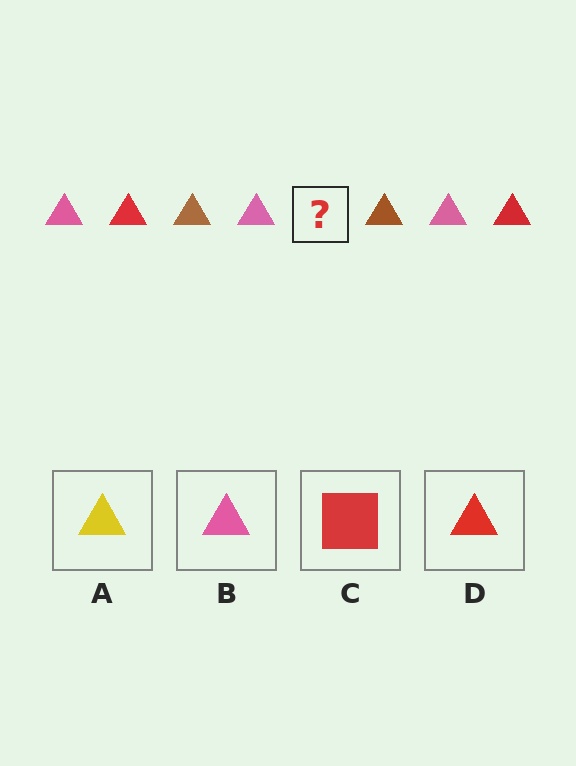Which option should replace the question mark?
Option D.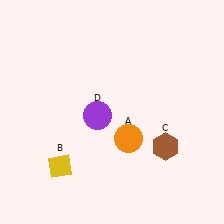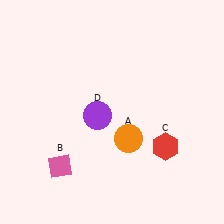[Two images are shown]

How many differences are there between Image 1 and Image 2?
There are 2 differences between the two images.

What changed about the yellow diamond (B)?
In Image 1, B is yellow. In Image 2, it changed to pink.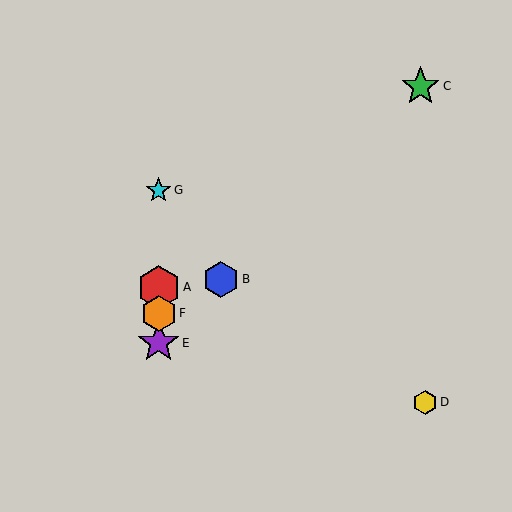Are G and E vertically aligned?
Yes, both are at x≈159.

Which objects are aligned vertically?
Objects A, E, F, G are aligned vertically.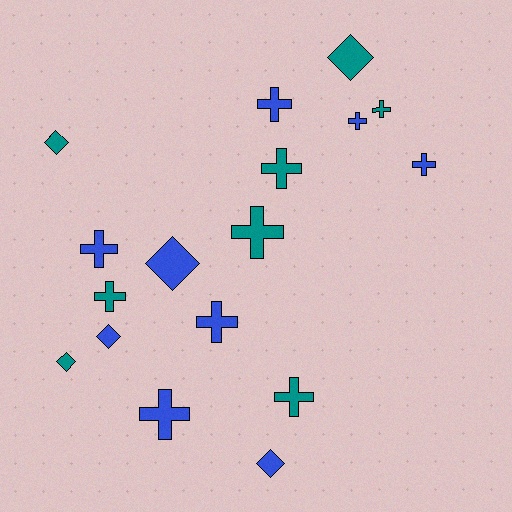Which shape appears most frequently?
Cross, with 11 objects.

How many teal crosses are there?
There are 5 teal crosses.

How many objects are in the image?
There are 17 objects.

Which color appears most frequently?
Blue, with 9 objects.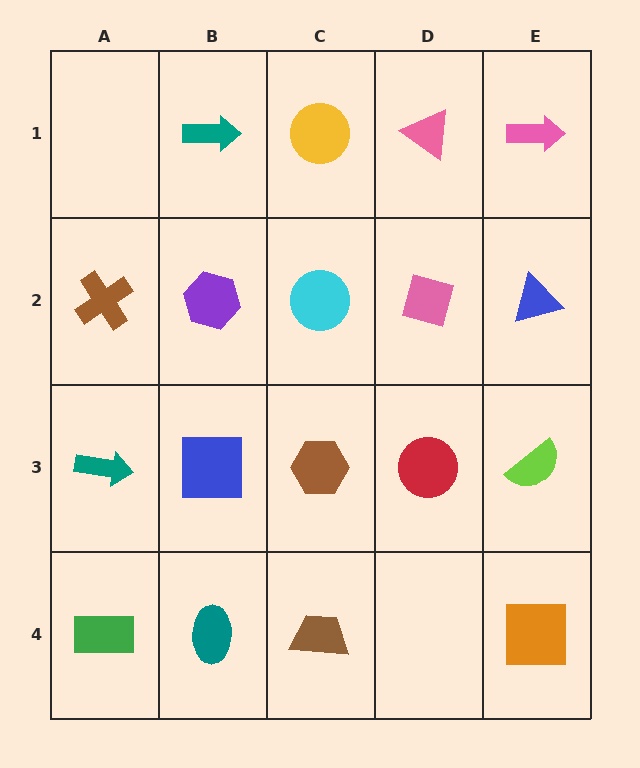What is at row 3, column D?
A red circle.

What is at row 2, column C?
A cyan circle.